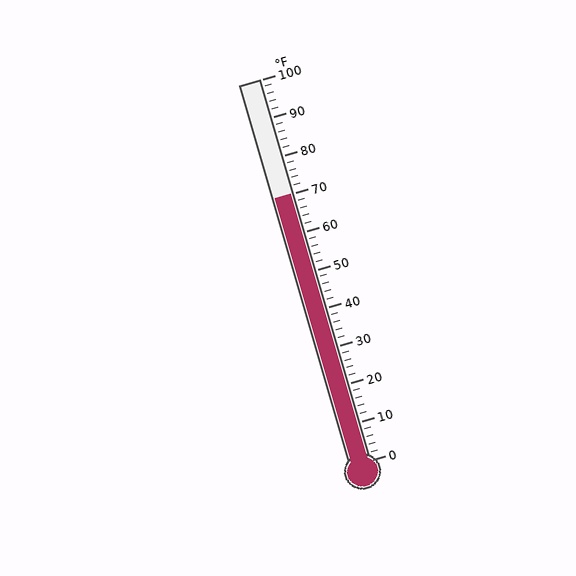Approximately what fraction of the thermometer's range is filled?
The thermometer is filled to approximately 70% of its range.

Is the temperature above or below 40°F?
The temperature is above 40°F.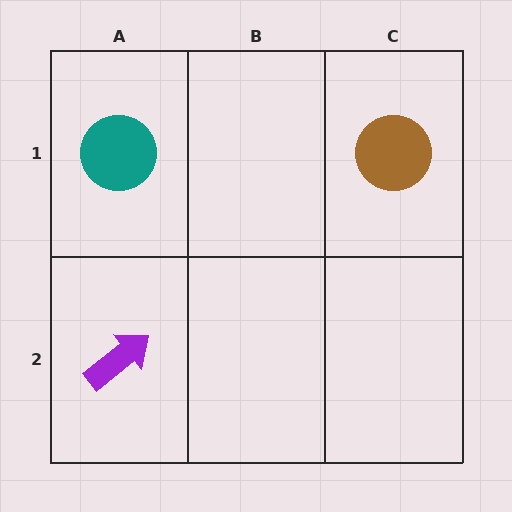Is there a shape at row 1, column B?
No, that cell is empty.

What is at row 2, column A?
A purple arrow.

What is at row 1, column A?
A teal circle.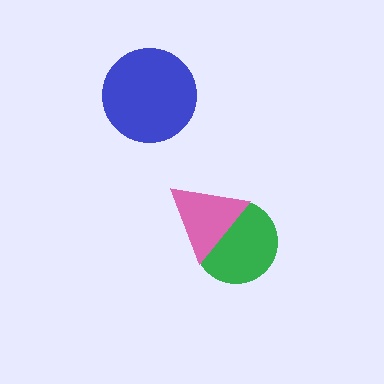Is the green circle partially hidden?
Yes, it is partially covered by another shape.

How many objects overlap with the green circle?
1 object overlaps with the green circle.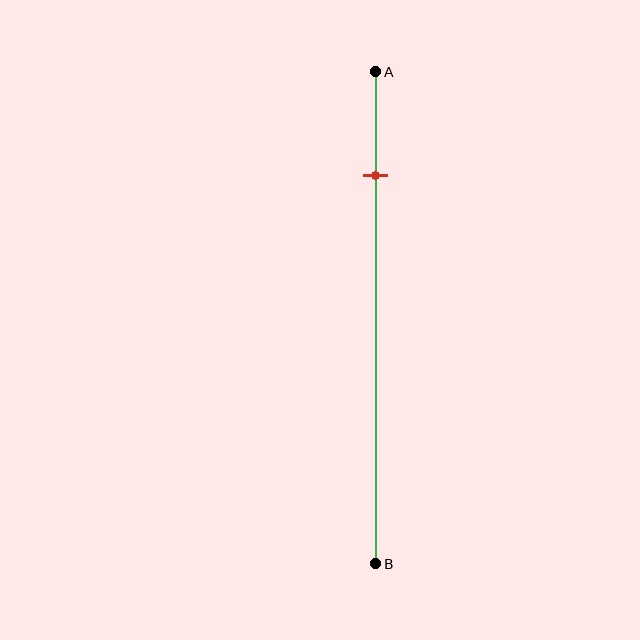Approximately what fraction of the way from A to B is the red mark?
The red mark is approximately 20% of the way from A to B.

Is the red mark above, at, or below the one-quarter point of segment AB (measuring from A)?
The red mark is above the one-quarter point of segment AB.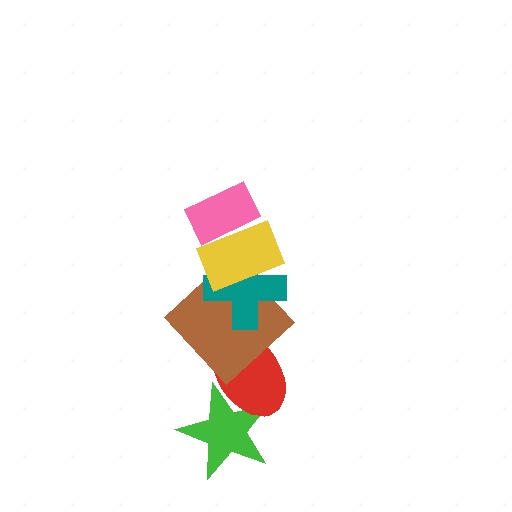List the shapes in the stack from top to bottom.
From top to bottom: the pink rectangle, the yellow rectangle, the teal cross, the brown diamond, the red ellipse, the green star.